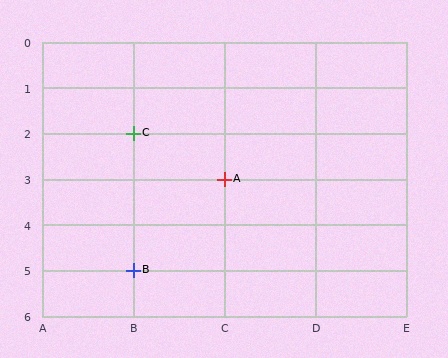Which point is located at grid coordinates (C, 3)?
Point A is at (C, 3).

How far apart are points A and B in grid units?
Points A and B are 1 column and 2 rows apart (about 2.2 grid units diagonally).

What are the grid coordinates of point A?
Point A is at grid coordinates (C, 3).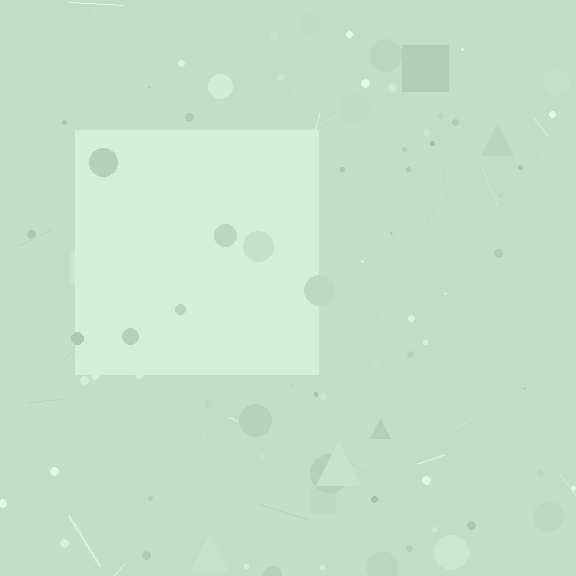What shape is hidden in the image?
A square is hidden in the image.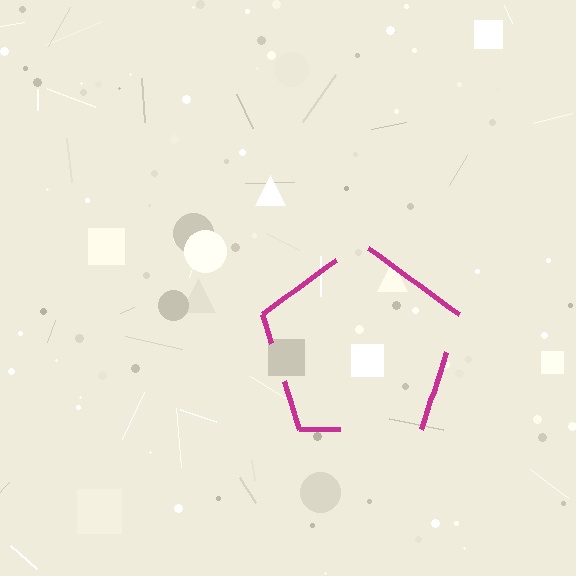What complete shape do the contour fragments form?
The contour fragments form a pentagon.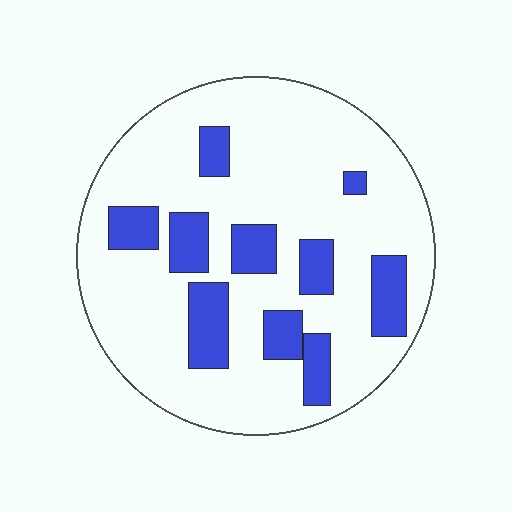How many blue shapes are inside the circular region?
10.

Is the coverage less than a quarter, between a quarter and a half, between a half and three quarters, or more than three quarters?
Less than a quarter.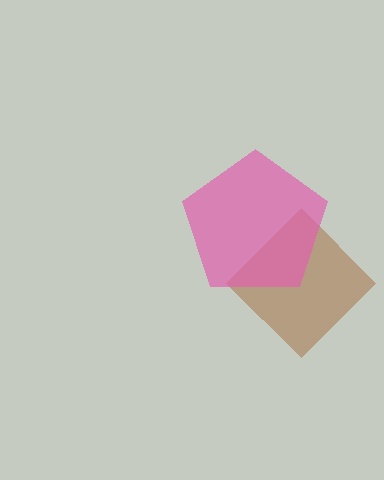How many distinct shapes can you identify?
There are 2 distinct shapes: a brown diamond, a pink pentagon.